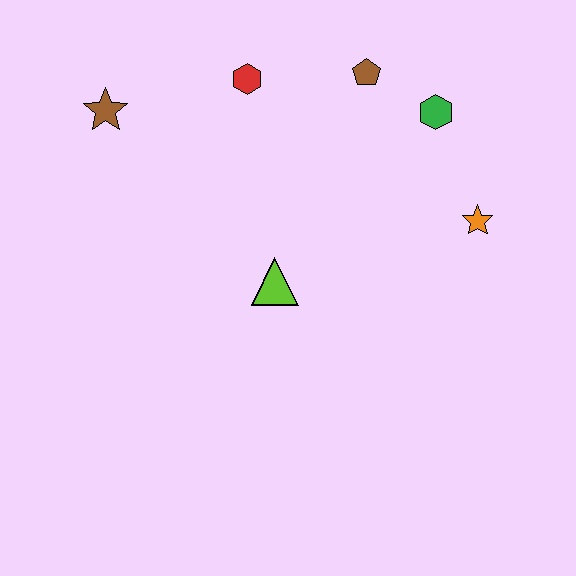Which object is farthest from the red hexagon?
The orange star is farthest from the red hexagon.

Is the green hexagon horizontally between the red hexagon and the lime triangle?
No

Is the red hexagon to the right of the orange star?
No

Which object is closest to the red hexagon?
The brown pentagon is closest to the red hexagon.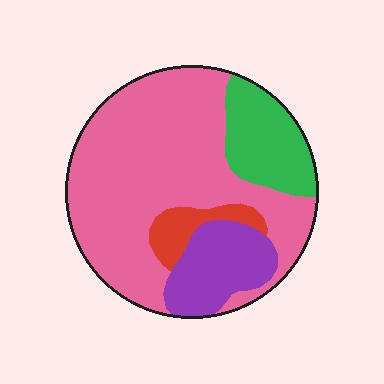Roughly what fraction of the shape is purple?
Purple takes up about one sixth (1/6) of the shape.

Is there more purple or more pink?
Pink.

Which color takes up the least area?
Red, at roughly 5%.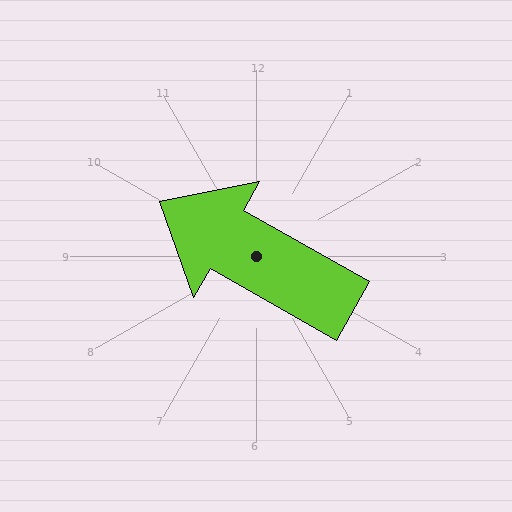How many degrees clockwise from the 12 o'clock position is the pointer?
Approximately 300 degrees.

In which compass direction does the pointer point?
Northwest.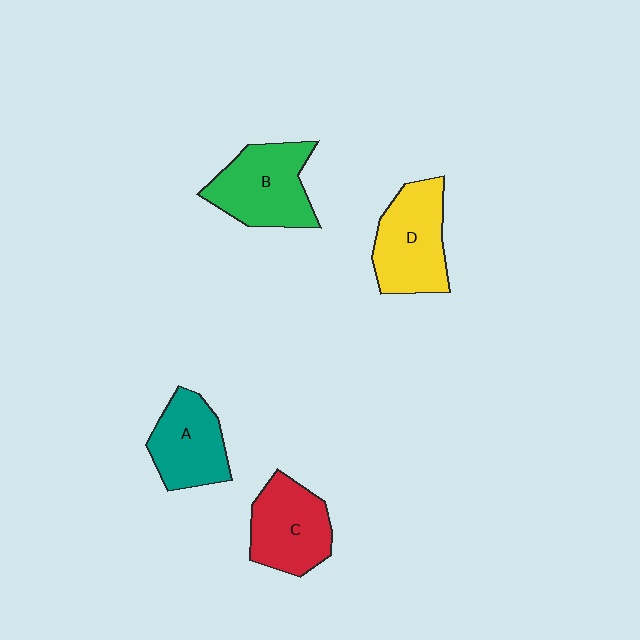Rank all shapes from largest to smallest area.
From largest to smallest: B (green), D (yellow), C (red), A (teal).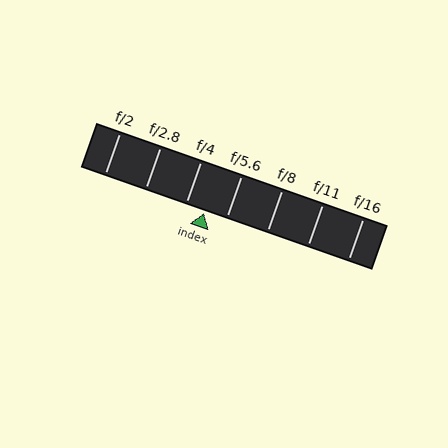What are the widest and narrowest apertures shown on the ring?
The widest aperture shown is f/2 and the narrowest is f/16.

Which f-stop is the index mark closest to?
The index mark is closest to f/4.